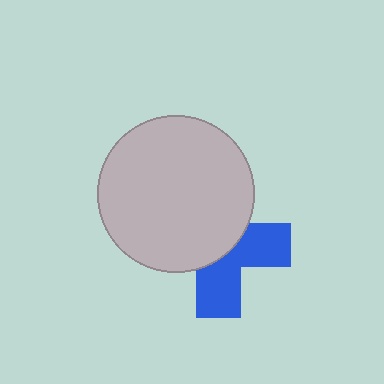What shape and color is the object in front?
The object in front is a light gray circle.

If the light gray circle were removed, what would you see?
You would see the complete blue cross.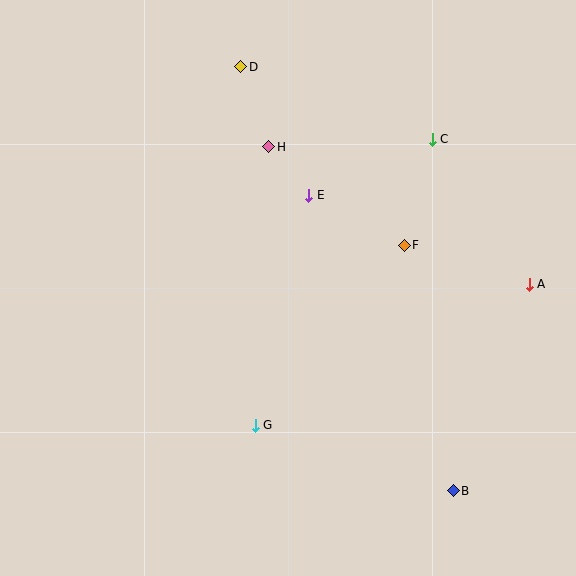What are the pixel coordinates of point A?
Point A is at (529, 284).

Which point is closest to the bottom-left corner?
Point G is closest to the bottom-left corner.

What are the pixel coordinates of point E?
Point E is at (309, 195).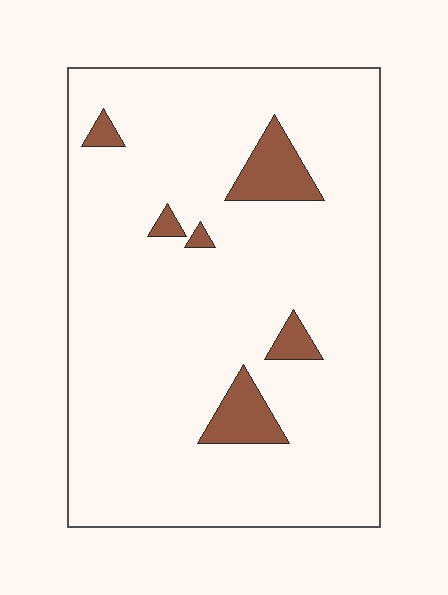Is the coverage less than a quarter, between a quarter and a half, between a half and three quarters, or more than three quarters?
Less than a quarter.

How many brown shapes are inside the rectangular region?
6.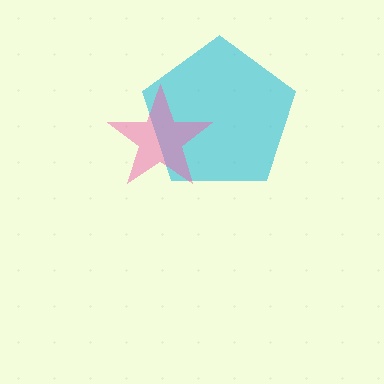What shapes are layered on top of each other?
The layered shapes are: a cyan pentagon, a pink star.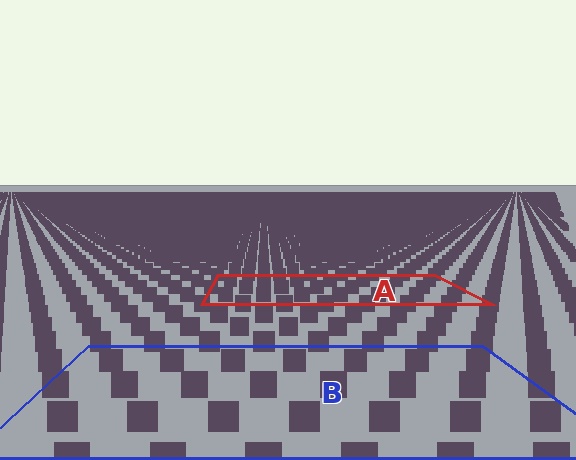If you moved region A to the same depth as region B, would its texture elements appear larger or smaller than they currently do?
They would appear larger. At a closer depth, the same texture elements are projected at a bigger on-screen size.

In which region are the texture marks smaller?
The texture marks are smaller in region A, because it is farther away.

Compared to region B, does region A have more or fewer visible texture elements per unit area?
Region A has more texture elements per unit area — they are packed more densely because it is farther away.